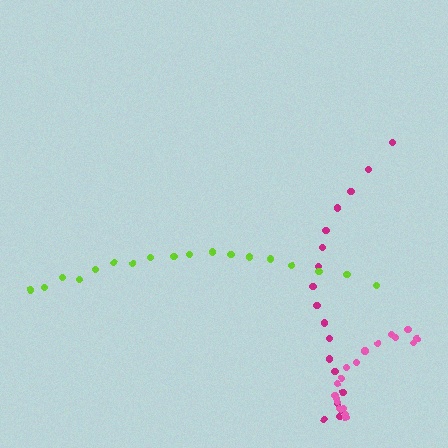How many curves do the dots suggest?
There are 3 distinct paths.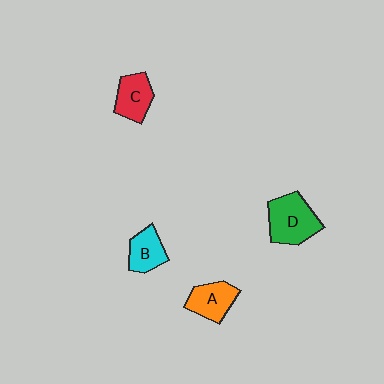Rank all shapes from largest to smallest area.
From largest to smallest: D (green), A (orange), C (red), B (cyan).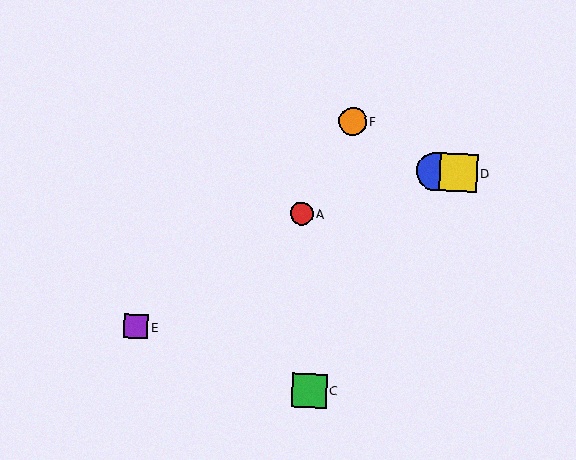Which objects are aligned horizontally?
Objects B, D are aligned horizontally.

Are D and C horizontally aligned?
No, D is at y≈173 and C is at y≈390.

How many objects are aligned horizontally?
2 objects (B, D) are aligned horizontally.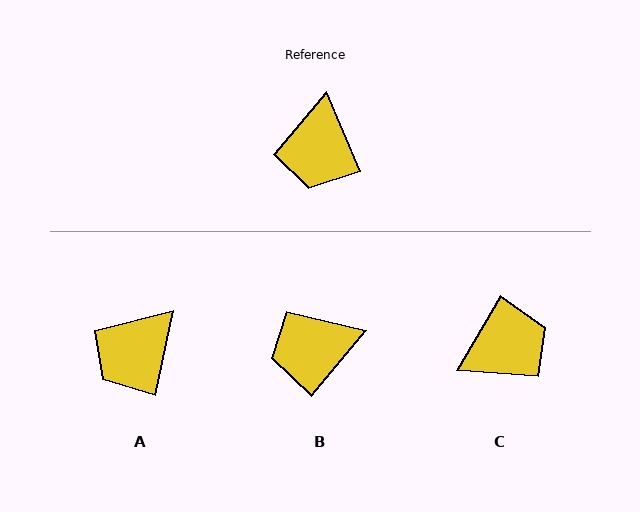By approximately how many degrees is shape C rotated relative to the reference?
Approximately 127 degrees counter-clockwise.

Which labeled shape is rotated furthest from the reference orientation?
C, about 127 degrees away.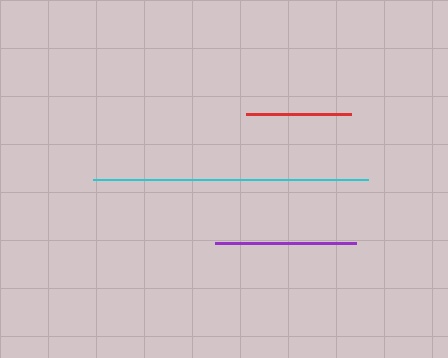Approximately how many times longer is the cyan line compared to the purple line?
The cyan line is approximately 2.0 times the length of the purple line.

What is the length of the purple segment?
The purple segment is approximately 141 pixels long.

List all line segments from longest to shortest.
From longest to shortest: cyan, purple, red.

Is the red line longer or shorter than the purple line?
The purple line is longer than the red line.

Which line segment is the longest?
The cyan line is the longest at approximately 275 pixels.